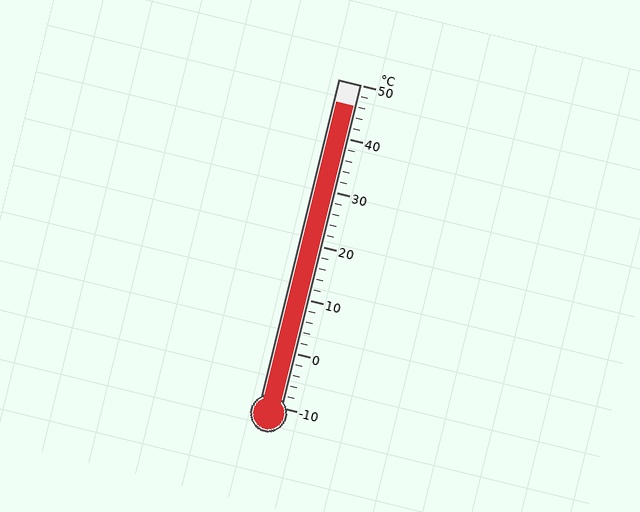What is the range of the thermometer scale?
The thermometer scale ranges from -10°C to 50°C.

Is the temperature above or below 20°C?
The temperature is above 20°C.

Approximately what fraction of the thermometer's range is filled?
The thermometer is filled to approximately 95% of its range.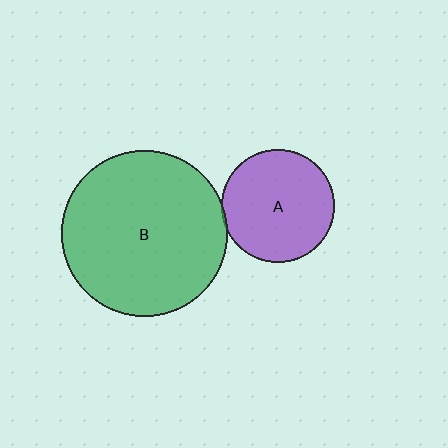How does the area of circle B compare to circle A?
Approximately 2.1 times.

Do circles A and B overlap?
Yes.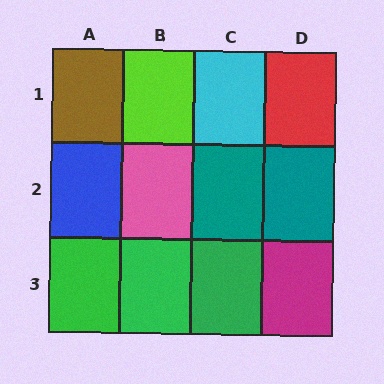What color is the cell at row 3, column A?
Green.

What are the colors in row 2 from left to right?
Blue, pink, teal, teal.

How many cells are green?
3 cells are green.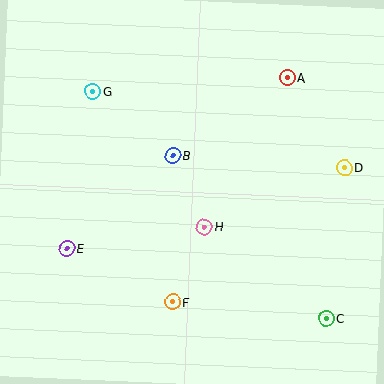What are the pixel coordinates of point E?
Point E is at (67, 249).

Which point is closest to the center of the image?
Point H at (204, 227) is closest to the center.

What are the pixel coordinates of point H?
Point H is at (204, 227).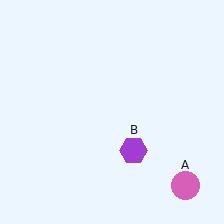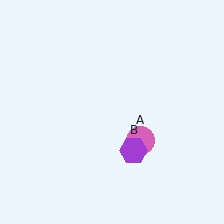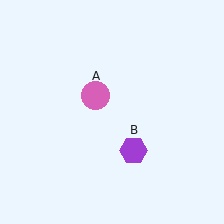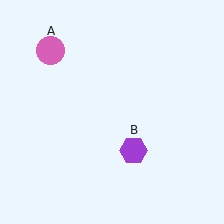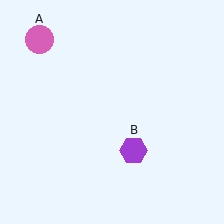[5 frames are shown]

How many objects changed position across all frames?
1 object changed position: pink circle (object A).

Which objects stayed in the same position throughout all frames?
Purple hexagon (object B) remained stationary.